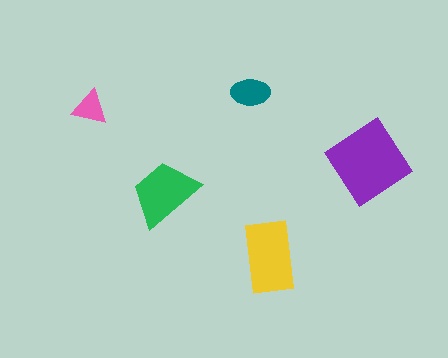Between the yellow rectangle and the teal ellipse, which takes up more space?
The yellow rectangle.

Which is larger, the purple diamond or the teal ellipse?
The purple diamond.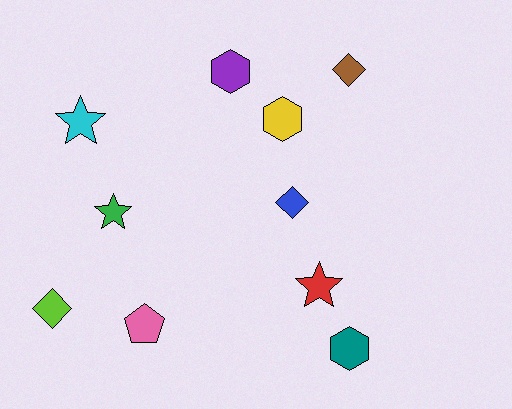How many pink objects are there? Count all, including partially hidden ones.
There is 1 pink object.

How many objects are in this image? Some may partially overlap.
There are 10 objects.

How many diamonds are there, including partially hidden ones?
There are 3 diamonds.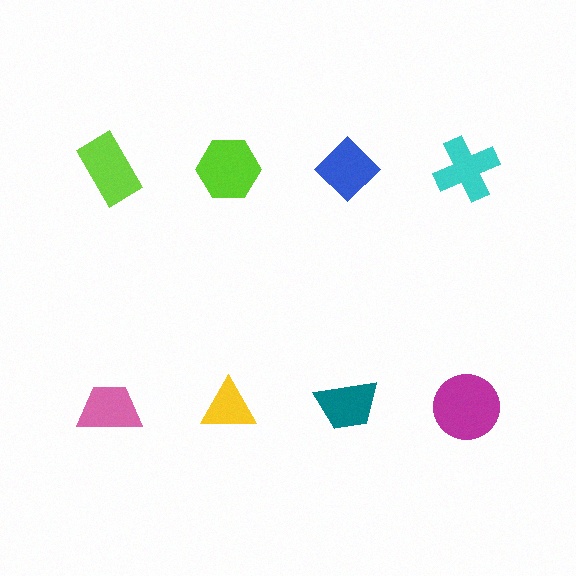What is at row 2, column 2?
A yellow triangle.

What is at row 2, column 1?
A pink trapezoid.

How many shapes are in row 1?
4 shapes.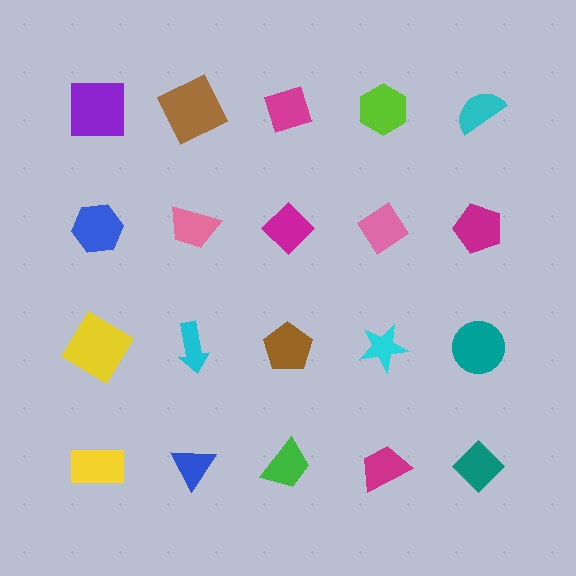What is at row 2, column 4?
A pink diamond.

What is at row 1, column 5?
A cyan semicircle.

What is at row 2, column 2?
A pink trapezoid.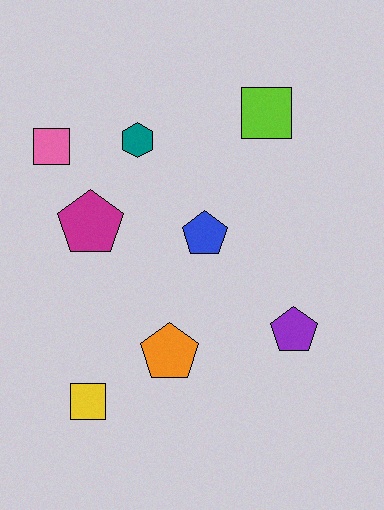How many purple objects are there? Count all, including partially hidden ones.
There is 1 purple object.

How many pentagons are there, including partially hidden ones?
There are 4 pentagons.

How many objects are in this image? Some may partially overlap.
There are 8 objects.